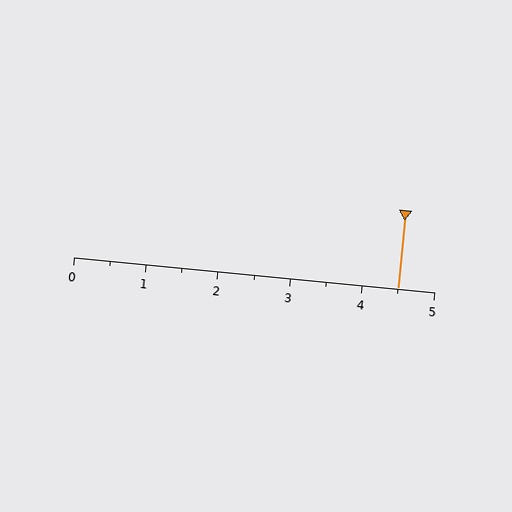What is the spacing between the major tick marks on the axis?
The major ticks are spaced 1 apart.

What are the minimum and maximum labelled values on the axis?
The axis runs from 0 to 5.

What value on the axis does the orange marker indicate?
The marker indicates approximately 4.5.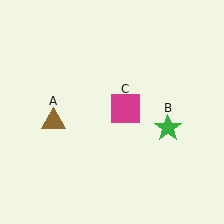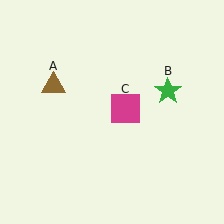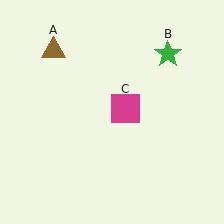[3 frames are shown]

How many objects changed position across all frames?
2 objects changed position: brown triangle (object A), green star (object B).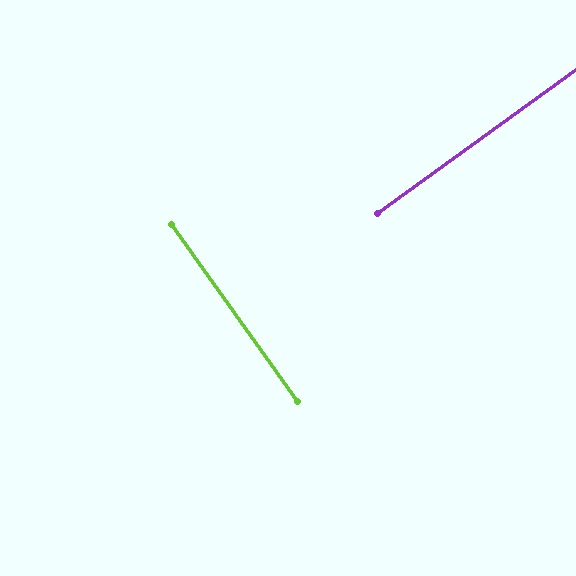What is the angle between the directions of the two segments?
Approximately 89 degrees.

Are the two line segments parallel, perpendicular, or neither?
Perpendicular — they meet at approximately 89°.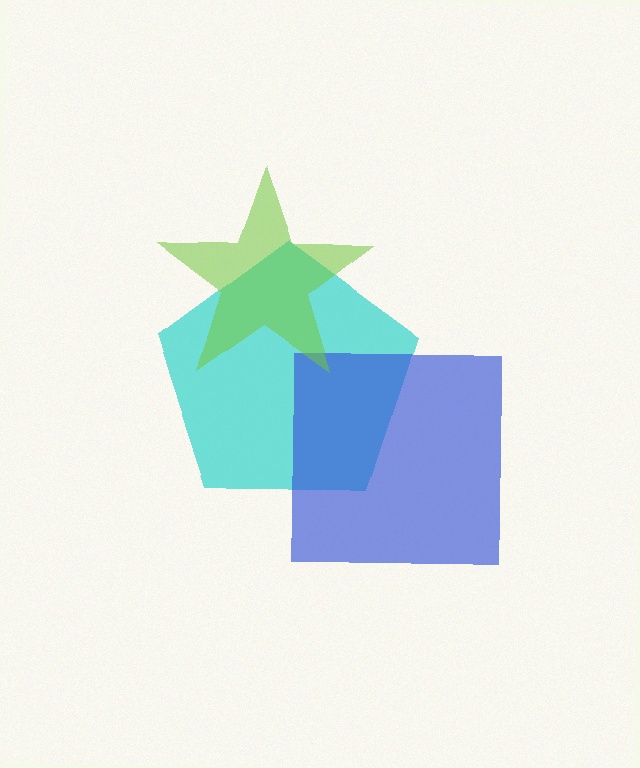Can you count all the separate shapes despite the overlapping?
Yes, there are 3 separate shapes.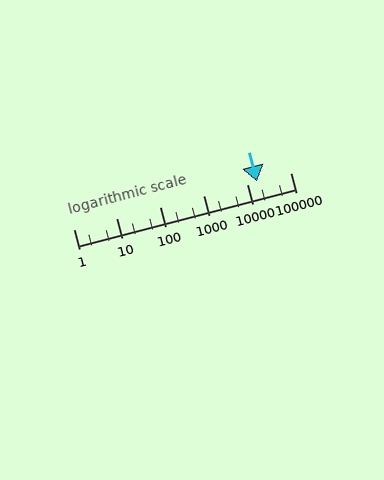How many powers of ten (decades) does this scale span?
The scale spans 5 decades, from 1 to 100000.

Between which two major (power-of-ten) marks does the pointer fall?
The pointer is between 10000 and 100000.